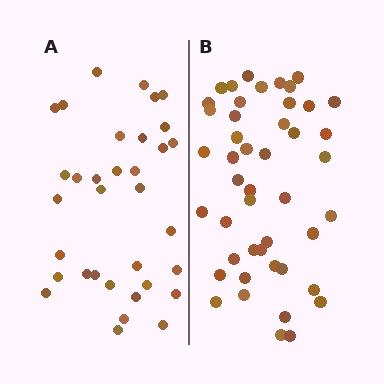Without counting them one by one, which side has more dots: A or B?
Region B (the right region) has more dots.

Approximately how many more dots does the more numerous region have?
Region B has roughly 12 or so more dots than region A.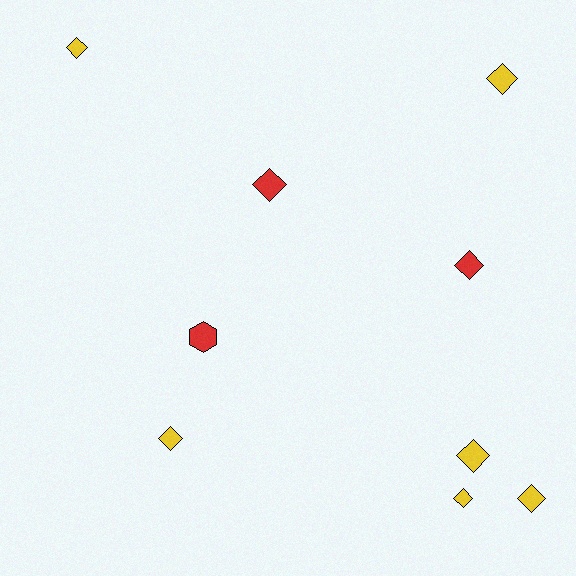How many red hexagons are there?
There is 1 red hexagon.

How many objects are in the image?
There are 9 objects.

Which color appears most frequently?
Yellow, with 6 objects.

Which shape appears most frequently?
Diamond, with 8 objects.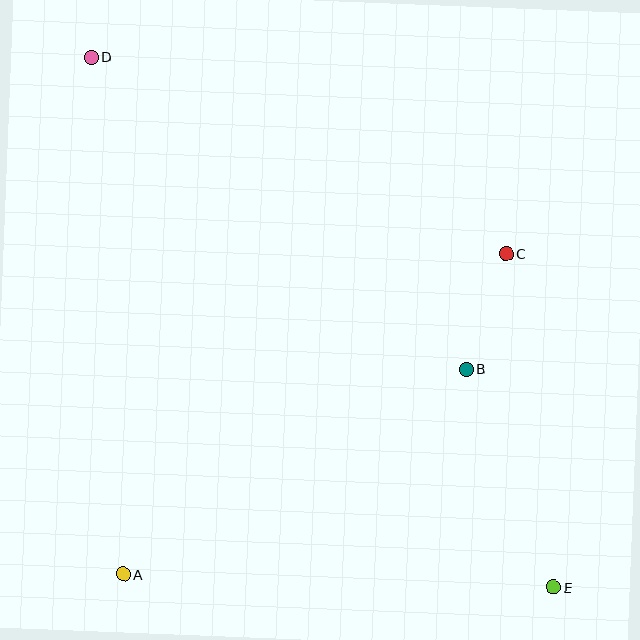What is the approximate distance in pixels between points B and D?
The distance between B and D is approximately 488 pixels.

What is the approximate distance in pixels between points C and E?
The distance between C and E is approximately 337 pixels.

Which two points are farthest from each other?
Points D and E are farthest from each other.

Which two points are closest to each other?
Points B and C are closest to each other.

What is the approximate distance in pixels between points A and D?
The distance between A and D is approximately 518 pixels.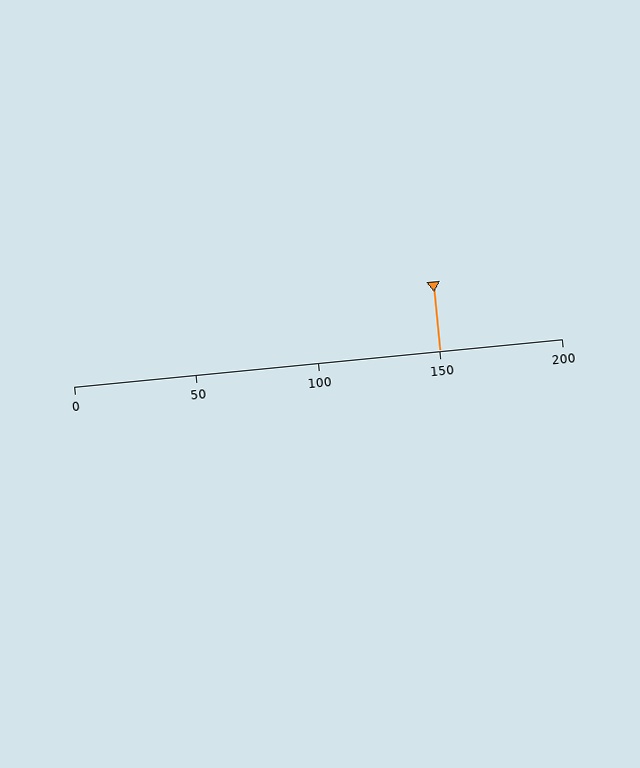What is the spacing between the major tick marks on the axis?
The major ticks are spaced 50 apart.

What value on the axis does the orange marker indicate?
The marker indicates approximately 150.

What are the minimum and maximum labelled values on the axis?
The axis runs from 0 to 200.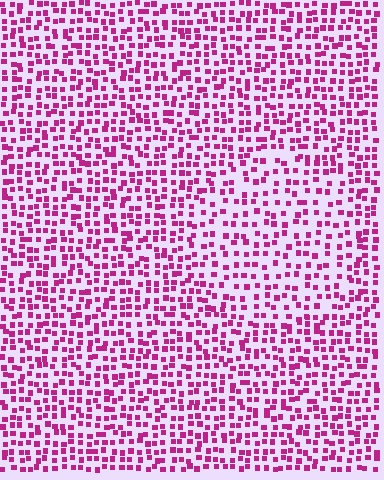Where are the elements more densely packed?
The elements are more densely packed outside the circle boundary.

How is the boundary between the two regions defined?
The boundary is defined by a change in element density (approximately 1.5x ratio). All elements are the same color, size, and shape.